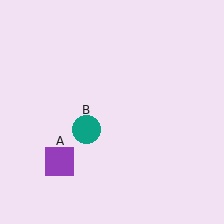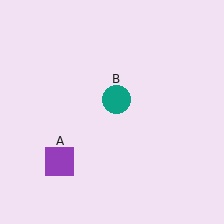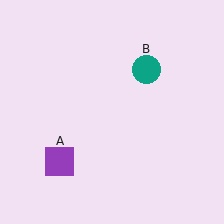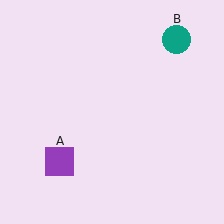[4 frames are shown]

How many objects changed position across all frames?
1 object changed position: teal circle (object B).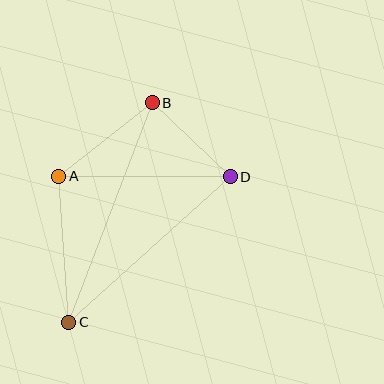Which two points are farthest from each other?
Points B and C are farthest from each other.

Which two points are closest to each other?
Points B and D are closest to each other.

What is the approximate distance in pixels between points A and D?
The distance between A and D is approximately 171 pixels.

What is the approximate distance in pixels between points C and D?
The distance between C and D is approximately 217 pixels.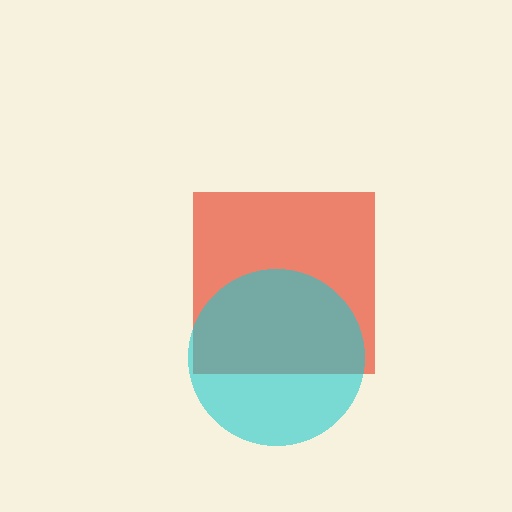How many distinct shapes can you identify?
There are 2 distinct shapes: a red square, a cyan circle.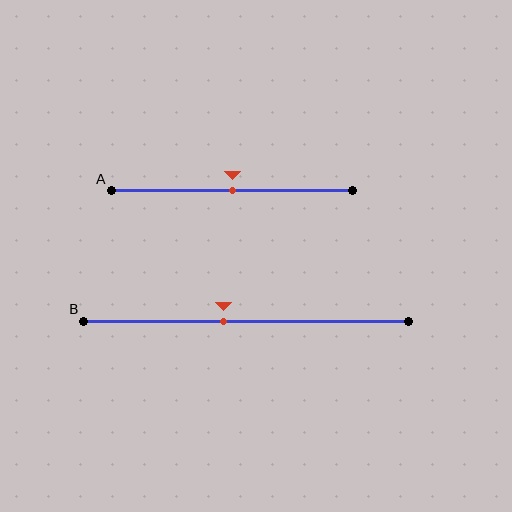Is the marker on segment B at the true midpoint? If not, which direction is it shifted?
No, the marker on segment B is shifted to the left by about 7% of the segment length.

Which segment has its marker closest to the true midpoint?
Segment A has its marker closest to the true midpoint.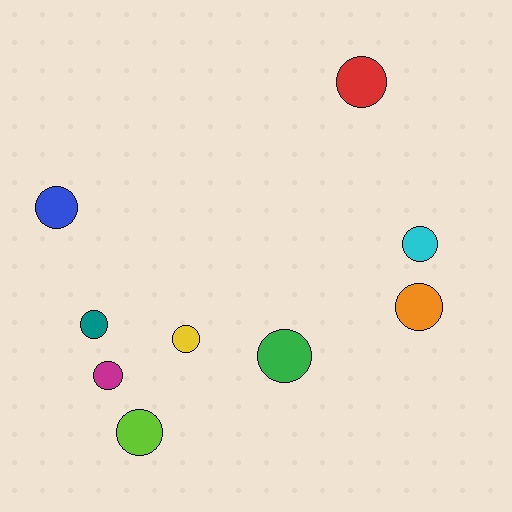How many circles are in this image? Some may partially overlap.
There are 9 circles.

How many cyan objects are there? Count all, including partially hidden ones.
There is 1 cyan object.